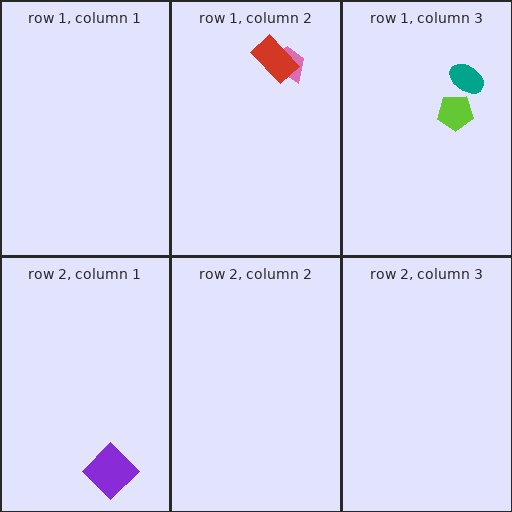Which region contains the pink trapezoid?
The row 1, column 2 region.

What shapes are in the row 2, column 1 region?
The purple diamond.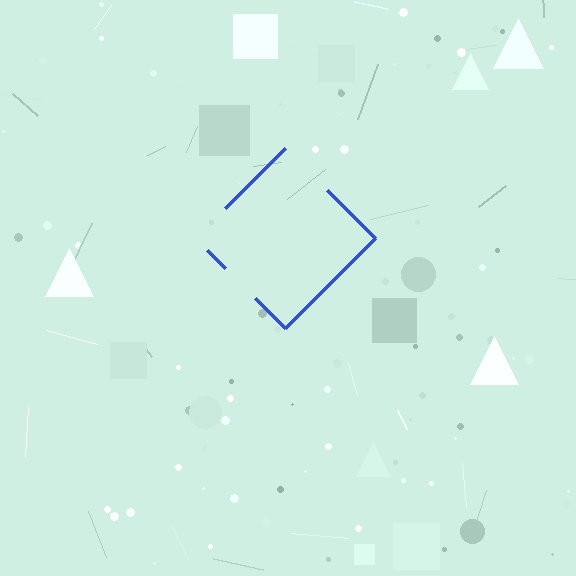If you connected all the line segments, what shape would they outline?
They would outline a diamond.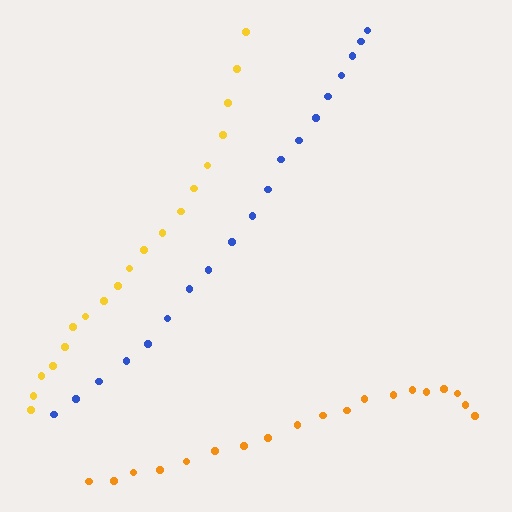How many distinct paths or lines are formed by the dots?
There are 3 distinct paths.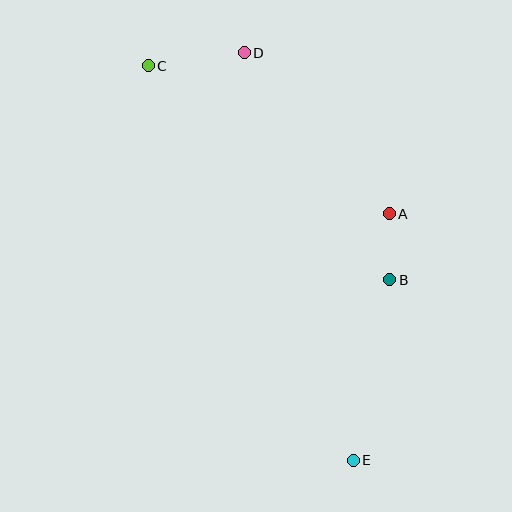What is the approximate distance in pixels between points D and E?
The distance between D and E is approximately 422 pixels.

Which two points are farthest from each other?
Points C and E are farthest from each other.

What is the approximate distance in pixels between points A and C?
The distance between A and C is approximately 283 pixels.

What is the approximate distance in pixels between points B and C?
The distance between B and C is approximately 323 pixels.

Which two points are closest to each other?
Points A and B are closest to each other.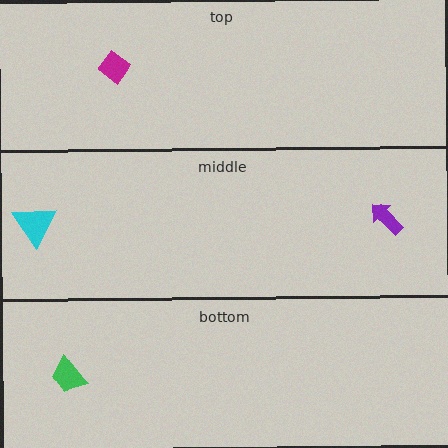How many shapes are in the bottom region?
1.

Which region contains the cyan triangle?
The middle region.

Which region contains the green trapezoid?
The bottom region.